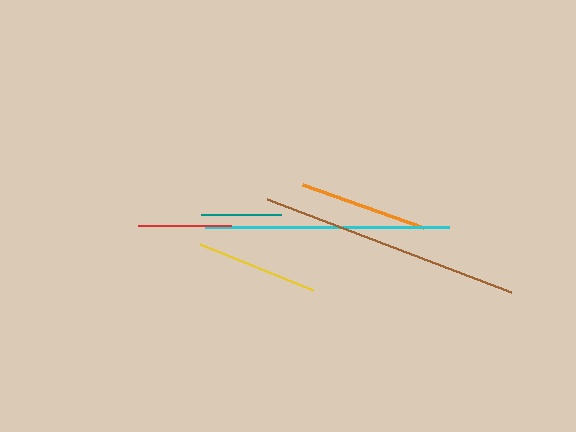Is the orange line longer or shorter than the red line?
The orange line is longer than the red line.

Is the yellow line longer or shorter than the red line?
The yellow line is longer than the red line.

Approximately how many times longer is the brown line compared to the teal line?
The brown line is approximately 3.3 times the length of the teal line.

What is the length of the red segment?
The red segment is approximately 94 pixels long.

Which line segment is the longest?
The brown line is the longest at approximately 261 pixels.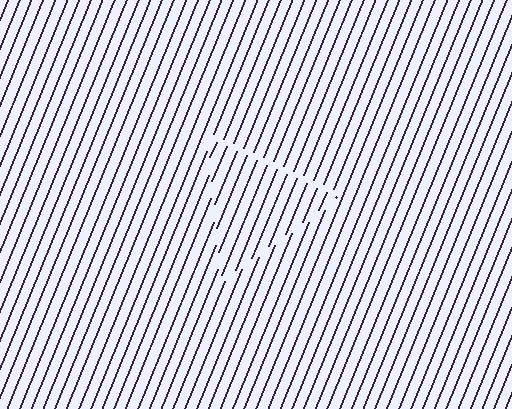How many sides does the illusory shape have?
3 sides — the line-ends trace a triangle.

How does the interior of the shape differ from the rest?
The interior of the shape contains the same grating, shifted by half a period — the contour is defined by the phase discontinuity where line-ends from the inner and outer gratings abut.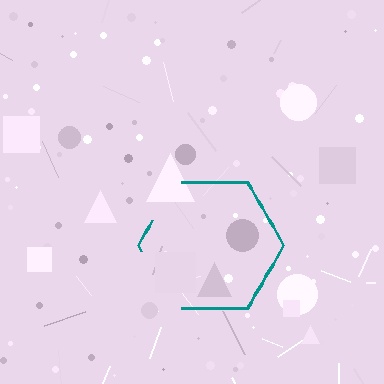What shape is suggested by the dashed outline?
The dashed outline suggests a hexagon.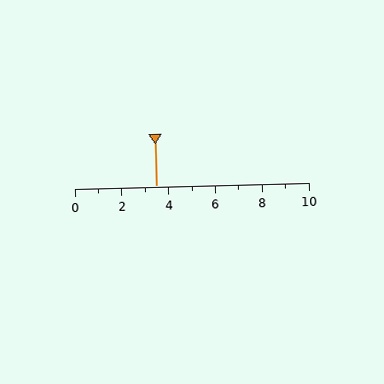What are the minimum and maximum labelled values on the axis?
The axis runs from 0 to 10.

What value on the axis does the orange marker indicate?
The marker indicates approximately 3.5.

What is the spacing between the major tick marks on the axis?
The major ticks are spaced 2 apart.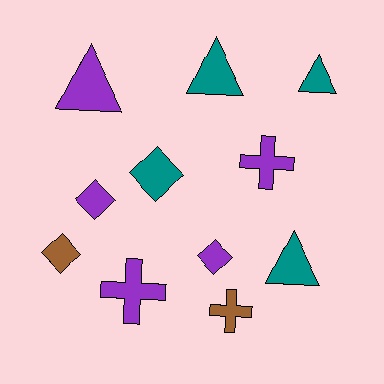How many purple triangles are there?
There is 1 purple triangle.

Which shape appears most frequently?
Diamond, with 4 objects.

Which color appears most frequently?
Purple, with 5 objects.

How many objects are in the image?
There are 11 objects.